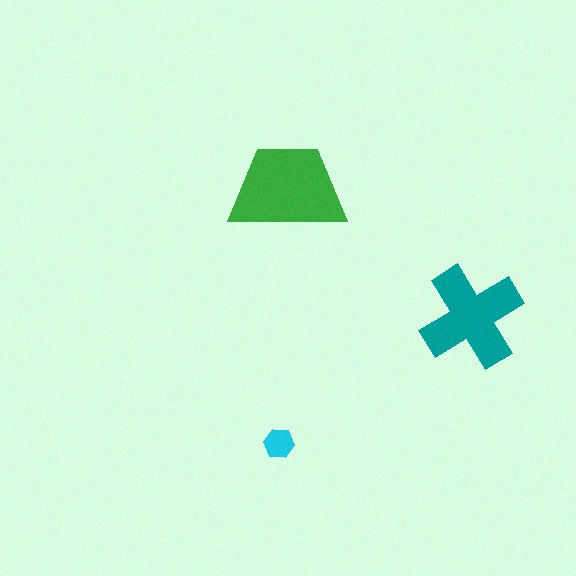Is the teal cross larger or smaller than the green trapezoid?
Smaller.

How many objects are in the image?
There are 3 objects in the image.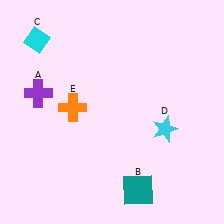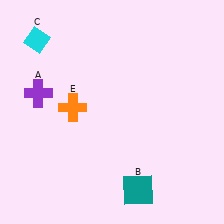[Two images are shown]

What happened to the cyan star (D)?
The cyan star (D) was removed in Image 2. It was in the bottom-right area of Image 1.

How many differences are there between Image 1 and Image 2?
There is 1 difference between the two images.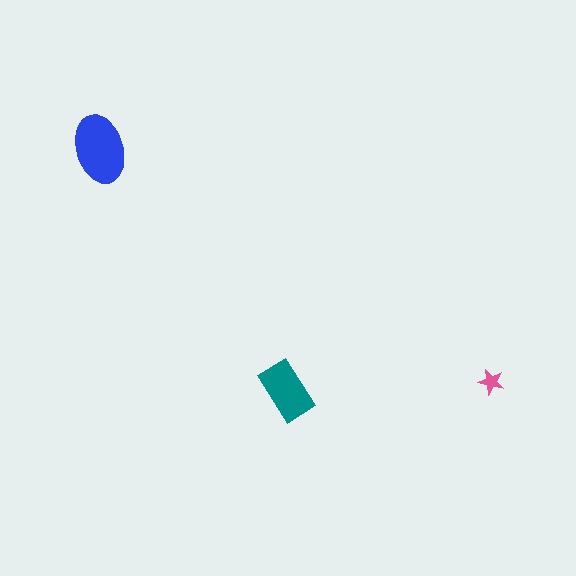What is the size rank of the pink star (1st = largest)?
3rd.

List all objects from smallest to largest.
The pink star, the teal rectangle, the blue ellipse.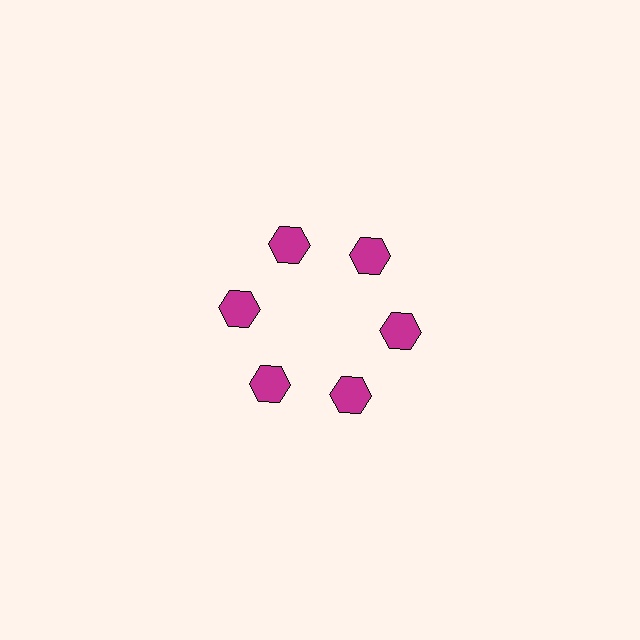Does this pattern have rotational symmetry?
Yes, this pattern has 6-fold rotational symmetry. It looks the same after rotating 60 degrees around the center.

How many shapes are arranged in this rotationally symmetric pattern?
There are 6 shapes, arranged in 6 groups of 1.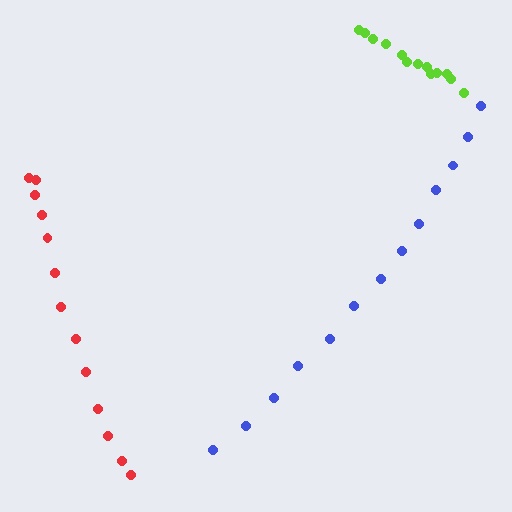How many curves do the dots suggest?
There are 3 distinct paths.